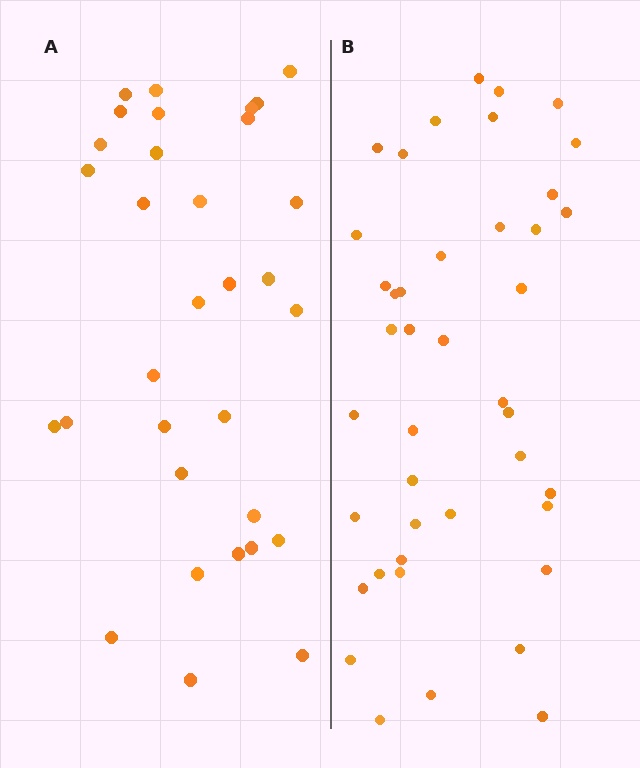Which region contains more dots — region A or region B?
Region B (the right region) has more dots.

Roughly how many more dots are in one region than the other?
Region B has roughly 10 or so more dots than region A.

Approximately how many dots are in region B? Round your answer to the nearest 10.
About 40 dots. (The exact count is 42, which rounds to 40.)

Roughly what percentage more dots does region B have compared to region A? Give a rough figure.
About 30% more.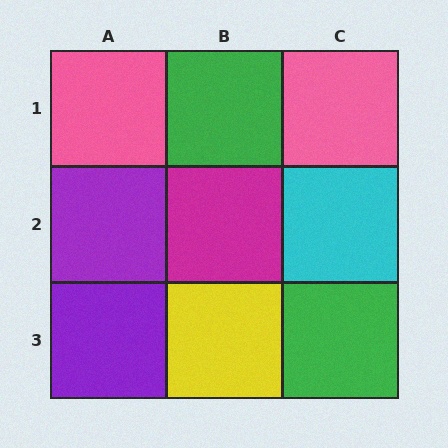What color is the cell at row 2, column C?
Cyan.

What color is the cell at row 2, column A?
Purple.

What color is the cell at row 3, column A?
Purple.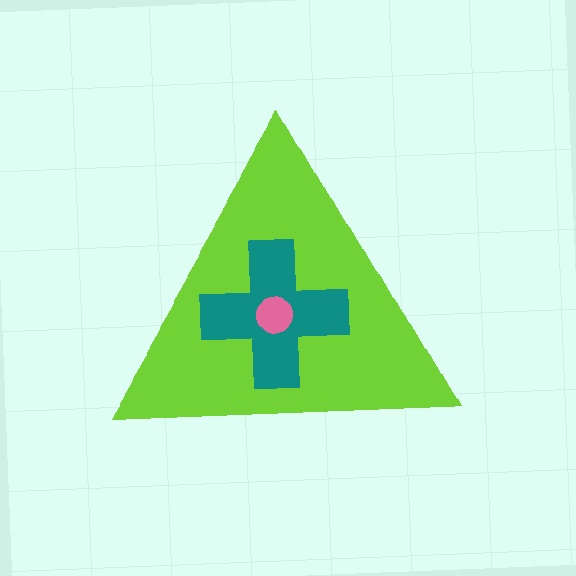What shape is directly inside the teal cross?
The pink circle.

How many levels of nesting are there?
3.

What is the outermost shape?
The lime triangle.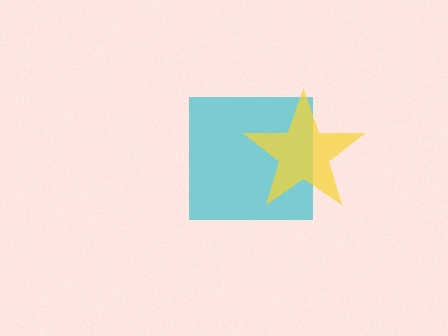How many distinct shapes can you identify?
There are 2 distinct shapes: a cyan square, a yellow star.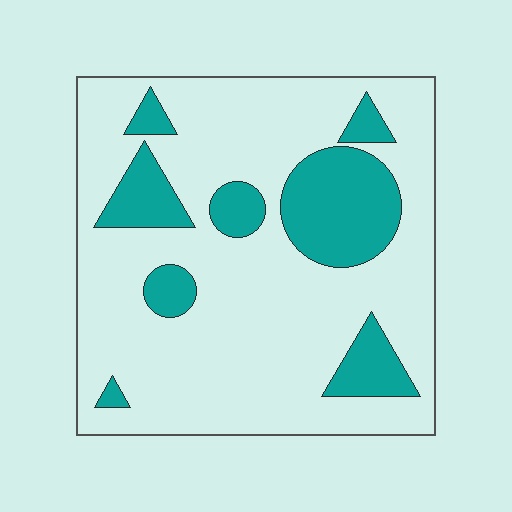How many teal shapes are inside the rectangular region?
8.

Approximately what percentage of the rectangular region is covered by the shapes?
Approximately 20%.